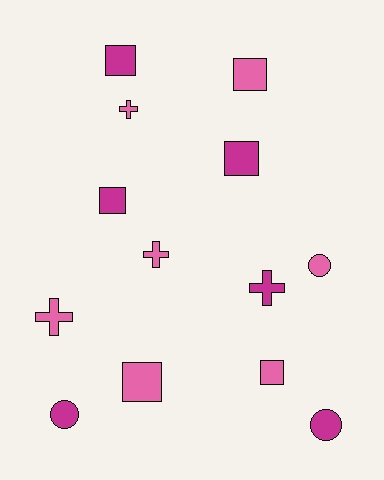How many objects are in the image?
There are 13 objects.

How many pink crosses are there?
There are 3 pink crosses.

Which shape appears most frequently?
Square, with 6 objects.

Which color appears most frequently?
Pink, with 7 objects.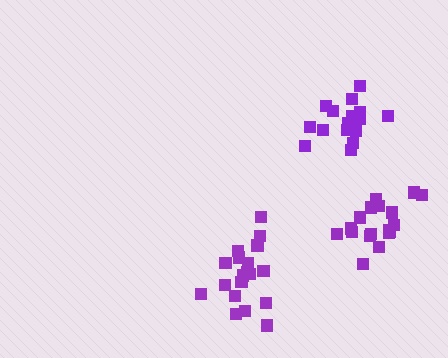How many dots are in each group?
Group 1: 19 dots, Group 2: 20 dots, Group 3: 18 dots (57 total).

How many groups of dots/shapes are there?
There are 3 groups.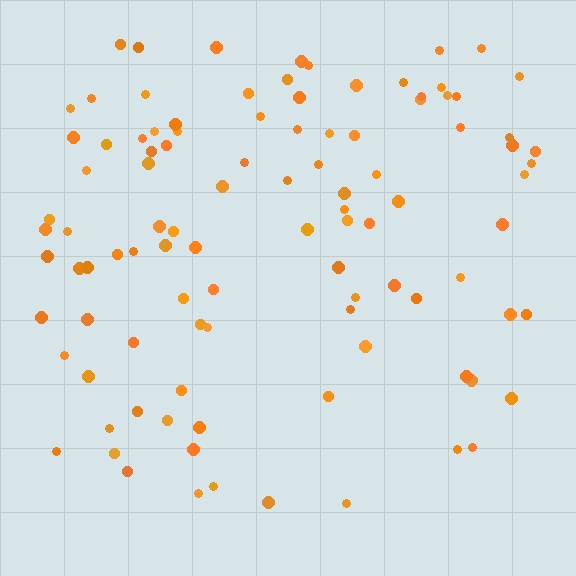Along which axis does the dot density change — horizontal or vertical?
Vertical.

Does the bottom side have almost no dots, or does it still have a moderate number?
Still a moderate number, just noticeably fewer than the top.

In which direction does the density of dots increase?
From bottom to top, with the top side densest.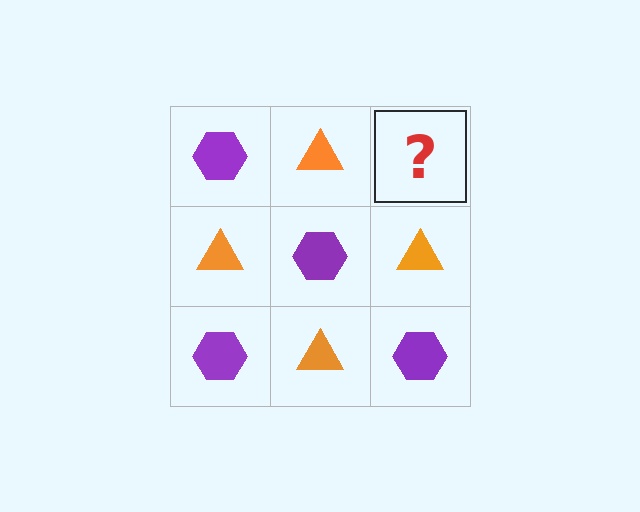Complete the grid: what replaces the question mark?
The question mark should be replaced with a purple hexagon.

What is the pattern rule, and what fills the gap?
The rule is that it alternates purple hexagon and orange triangle in a checkerboard pattern. The gap should be filled with a purple hexagon.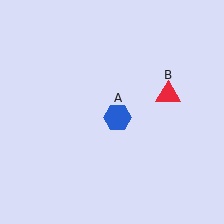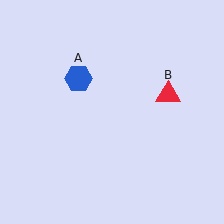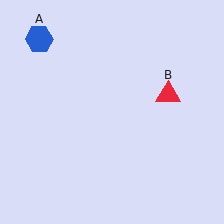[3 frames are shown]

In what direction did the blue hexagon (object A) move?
The blue hexagon (object A) moved up and to the left.